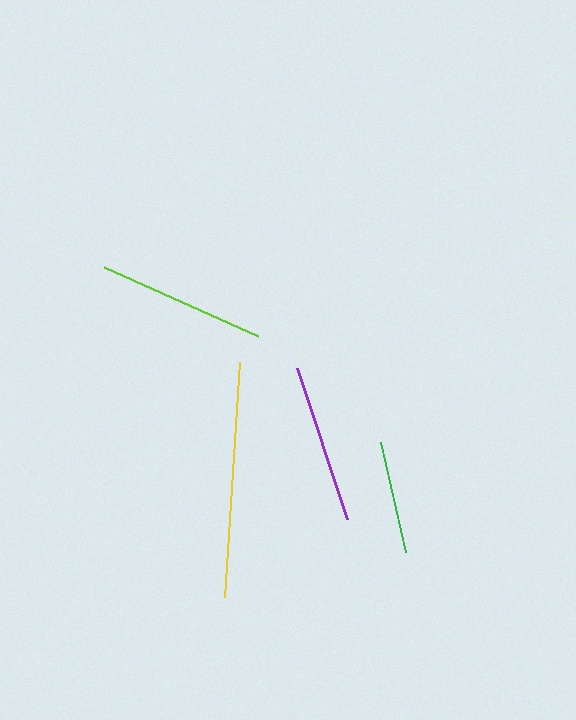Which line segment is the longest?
The yellow line is the longest at approximately 235 pixels.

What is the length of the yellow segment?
The yellow segment is approximately 235 pixels long.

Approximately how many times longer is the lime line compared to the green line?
The lime line is approximately 1.5 times the length of the green line.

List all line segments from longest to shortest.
From longest to shortest: yellow, lime, purple, green.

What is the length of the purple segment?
The purple segment is approximately 159 pixels long.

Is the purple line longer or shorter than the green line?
The purple line is longer than the green line.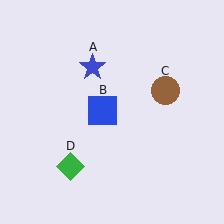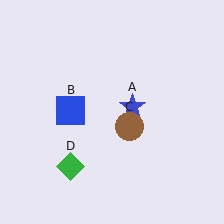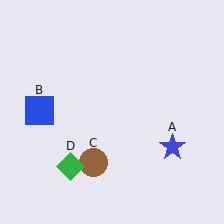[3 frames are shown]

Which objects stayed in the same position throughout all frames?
Green diamond (object D) remained stationary.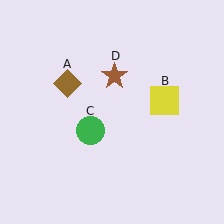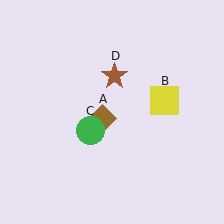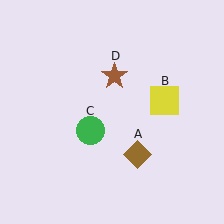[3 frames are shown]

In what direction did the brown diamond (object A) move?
The brown diamond (object A) moved down and to the right.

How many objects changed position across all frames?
1 object changed position: brown diamond (object A).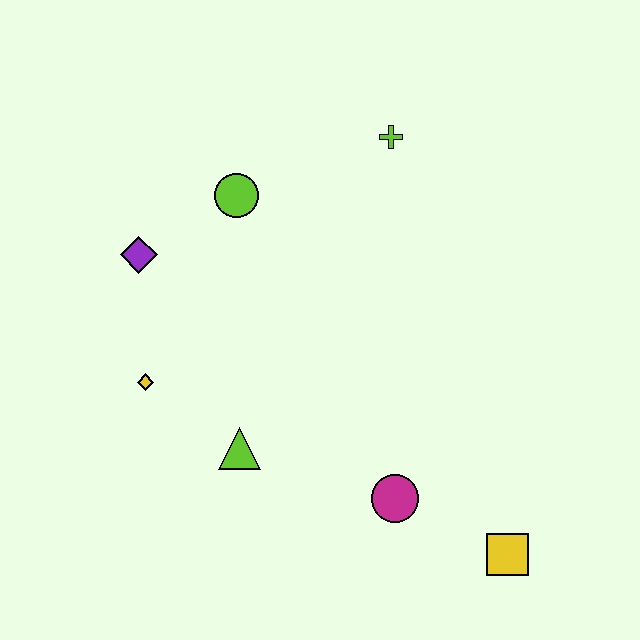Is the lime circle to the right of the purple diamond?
Yes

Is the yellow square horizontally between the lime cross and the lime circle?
No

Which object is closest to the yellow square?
The magenta circle is closest to the yellow square.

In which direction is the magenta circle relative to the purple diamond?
The magenta circle is to the right of the purple diamond.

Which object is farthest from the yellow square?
The purple diamond is farthest from the yellow square.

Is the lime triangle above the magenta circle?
Yes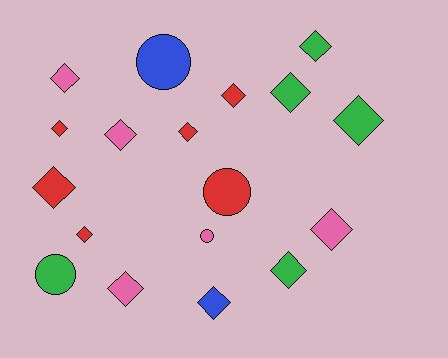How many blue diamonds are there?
There is 1 blue diamond.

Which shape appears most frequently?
Diamond, with 14 objects.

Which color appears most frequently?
Red, with 6 objects.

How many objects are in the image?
There are 18 objects.